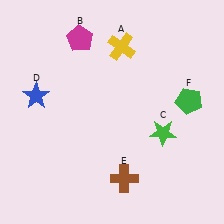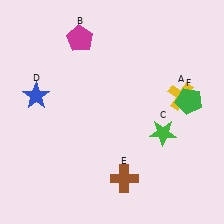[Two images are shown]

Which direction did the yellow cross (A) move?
The yellow cross (A) moved right.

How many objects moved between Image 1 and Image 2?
1 object moved between the two images.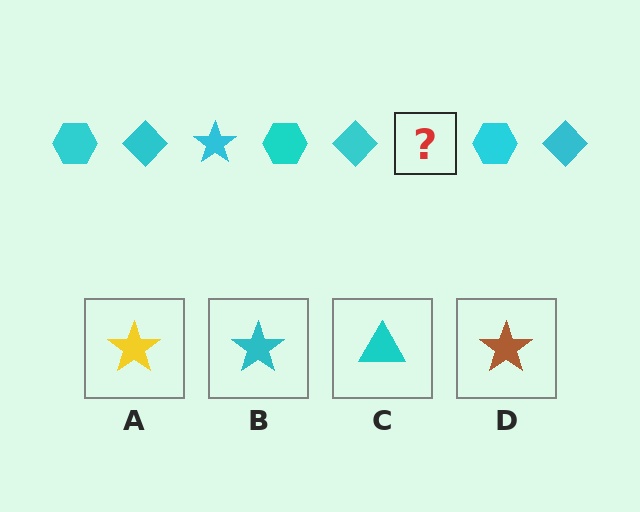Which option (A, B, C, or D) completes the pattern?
B.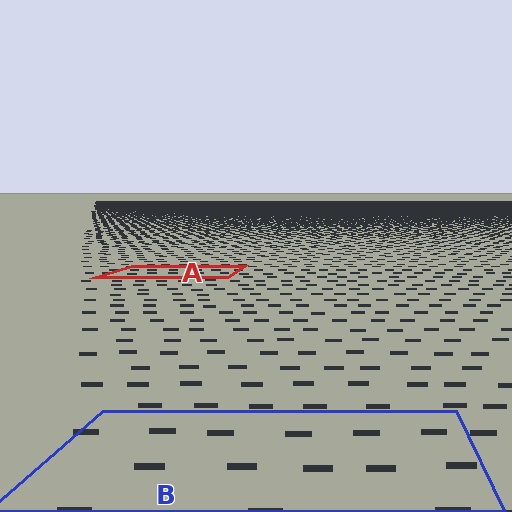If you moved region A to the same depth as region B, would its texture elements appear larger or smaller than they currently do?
They would appear larger. At a closer depth, the same texture elements are projected at a bigger on-screen size.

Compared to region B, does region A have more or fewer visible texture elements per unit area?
Region A has more texture elements per unit area — they are packed more densely because it is farther away.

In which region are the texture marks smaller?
The texture marks are smaller in region A, because it is farther away.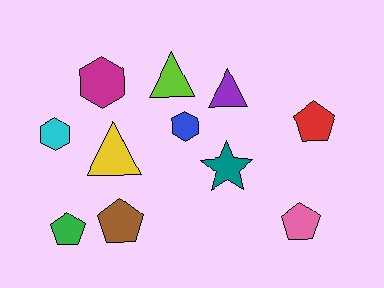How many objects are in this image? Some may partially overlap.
There are 11 objects.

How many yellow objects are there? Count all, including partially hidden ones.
There is 1 yellow object.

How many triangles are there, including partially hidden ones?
There are 3 triangles.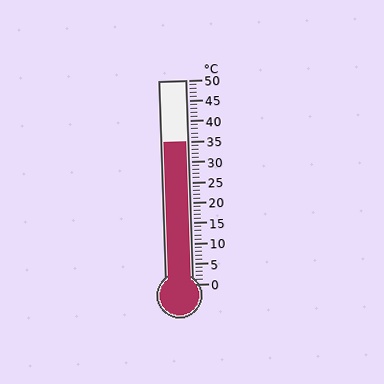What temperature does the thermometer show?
The thermometer shows approximately 35°C.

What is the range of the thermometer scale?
The thermometer scale ranges from 0°C to 50°C.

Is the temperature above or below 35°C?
The temperature is at 35°C.